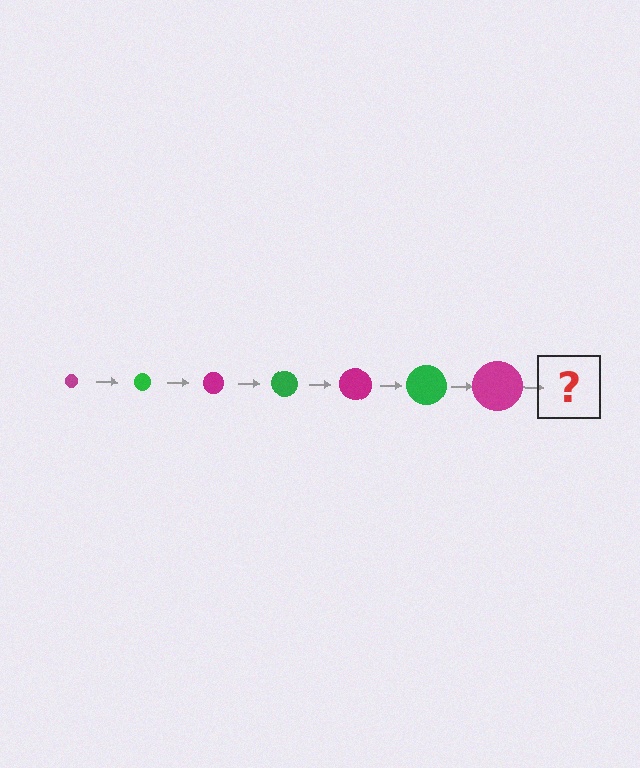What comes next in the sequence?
The next element should be a green circle, larger than the previous one.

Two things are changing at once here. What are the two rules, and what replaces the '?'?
The two rules are that the circle grows larger each step and the color cycles through magenta and green. The '?' should be a green circle, larger than the previous one.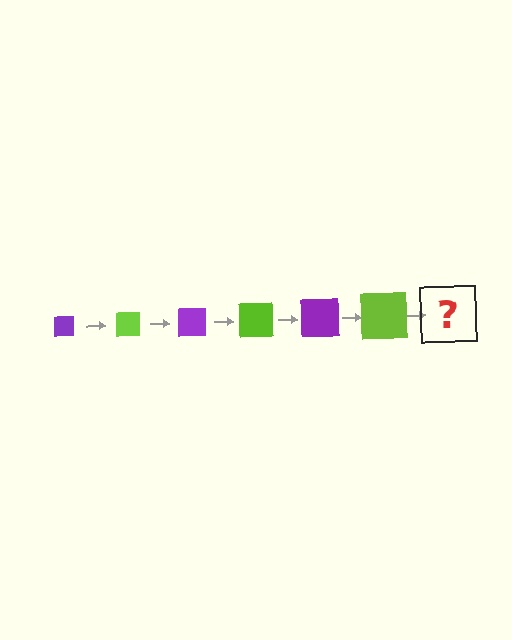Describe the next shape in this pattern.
It should be a purple square, larger than the previous one.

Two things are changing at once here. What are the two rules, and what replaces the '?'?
The two rules are that the square grows larger each step and the color cycles through purple and lime. The '?' should be a purple square, larger than the previous one.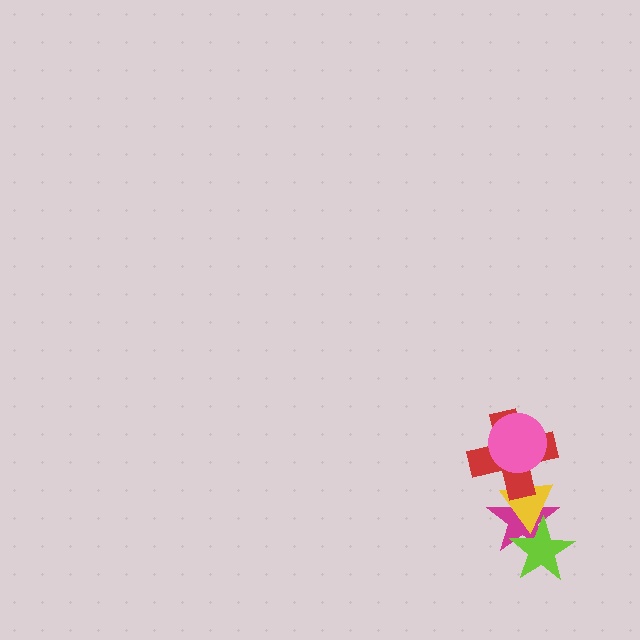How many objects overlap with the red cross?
3 objects overlap with the red cross.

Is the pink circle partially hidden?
No, no other shape covers it.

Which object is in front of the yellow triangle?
The red cross is in front of the yellow triangle.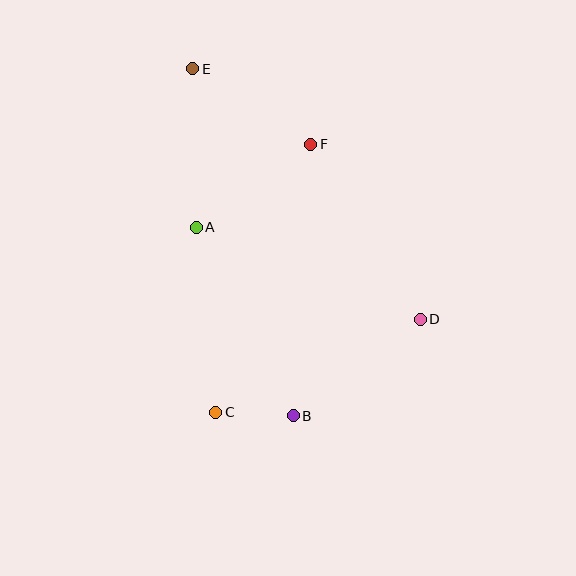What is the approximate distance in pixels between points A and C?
The distance between A and C is approximately 186 pixels.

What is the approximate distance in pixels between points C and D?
The distance between C and D is approximately 225 pixels.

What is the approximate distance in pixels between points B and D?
The distance between B and D is approximately 160 pixels.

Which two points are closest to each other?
Points B and C are closest to each other.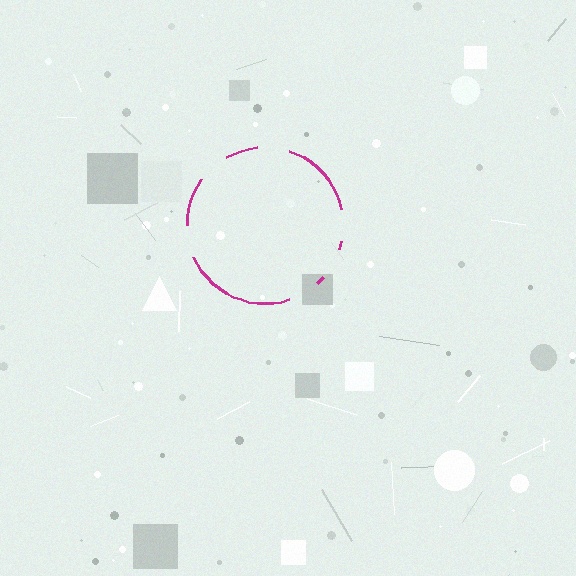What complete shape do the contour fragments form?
The contour fragments form a circle.